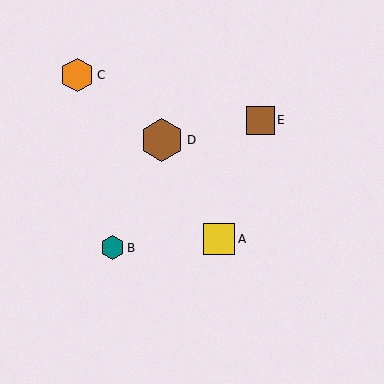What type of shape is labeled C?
Shape C is an orange hexagon.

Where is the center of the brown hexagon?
The center of the brown hexagon is at (162, 140).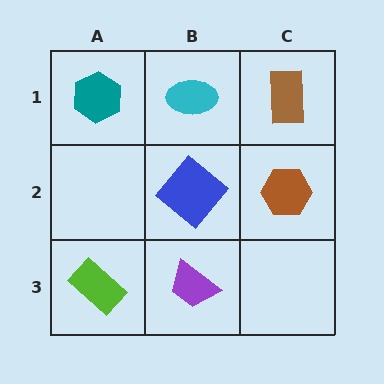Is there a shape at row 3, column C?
No, that cell is empty.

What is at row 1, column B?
A cyan ellipse.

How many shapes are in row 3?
2 shapes.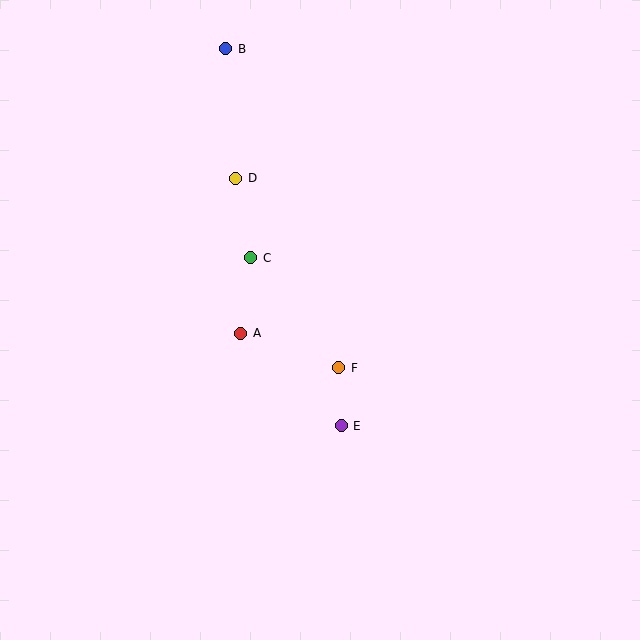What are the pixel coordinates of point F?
Point F is at (339, 368).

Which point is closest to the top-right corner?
Point B is closest to the top-right corner.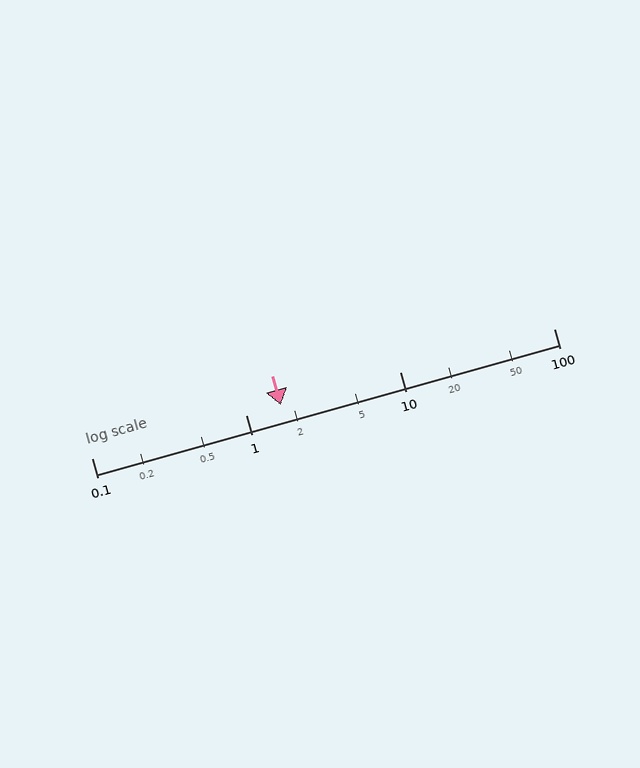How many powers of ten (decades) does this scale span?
The scale spans 3 decades, from 0.1 to 100.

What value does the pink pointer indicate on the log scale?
The pointer indicates approximately 1.7.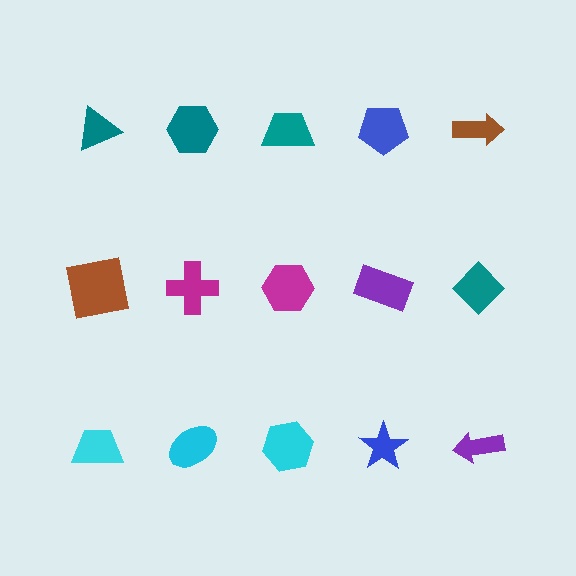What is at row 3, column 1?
A cyan trapezoid.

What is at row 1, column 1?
A teal triangle.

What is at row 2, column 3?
A magenta hexagon.